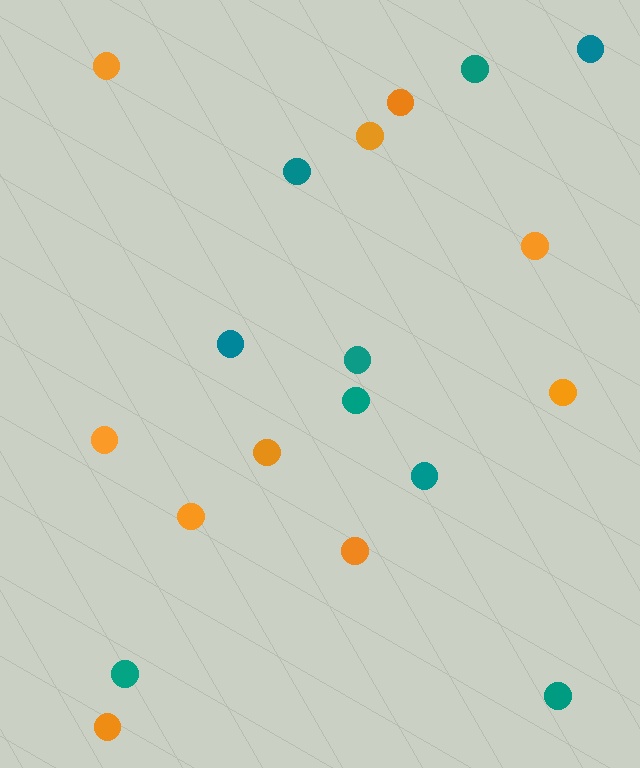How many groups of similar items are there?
There are 2 groups: one group of orange circles (10) and one group of teal circles (9).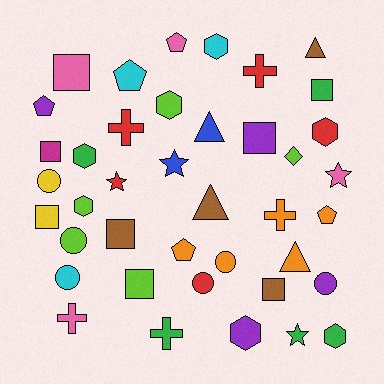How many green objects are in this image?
There are 5 green objects.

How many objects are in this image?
There are 40 objects.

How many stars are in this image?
There are 4 stars.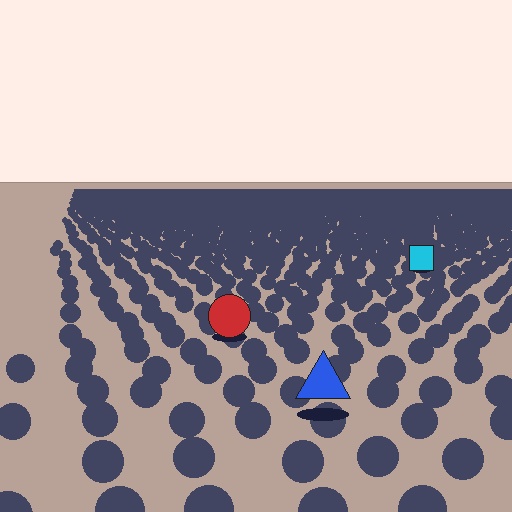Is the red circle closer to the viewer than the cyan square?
Yes. The red circle is closer — you can tell from the texture gradient: the ground texture is coarser near it.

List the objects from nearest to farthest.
From nearest to farthest: the blue triangle, the red circle, the cyan square.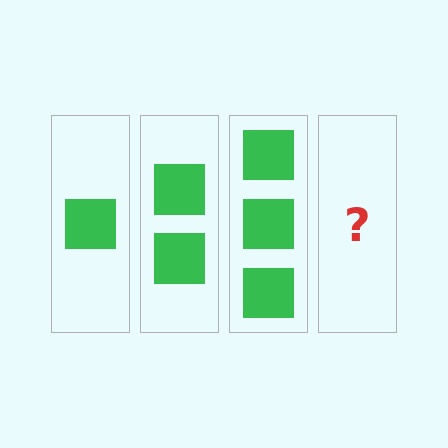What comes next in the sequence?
The next element should be 4 squares.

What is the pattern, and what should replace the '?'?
The pattern is that each step adds one more square. The '?' should be 4 squares.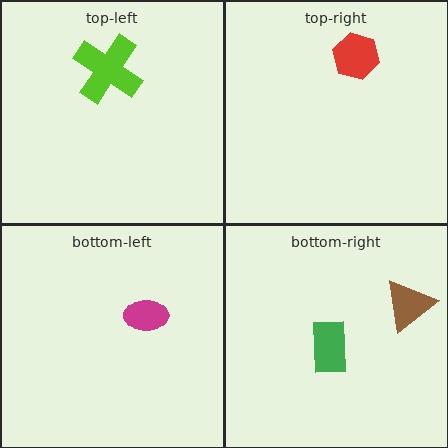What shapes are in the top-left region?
The lime cross.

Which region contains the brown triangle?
The bottom-right region.